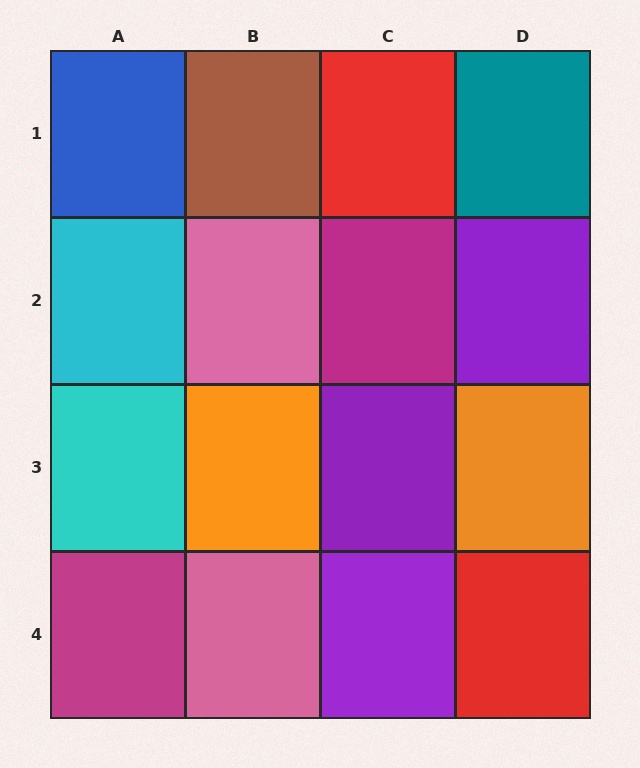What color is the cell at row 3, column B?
Orange.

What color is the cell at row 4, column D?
Red.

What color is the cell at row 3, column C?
Purple.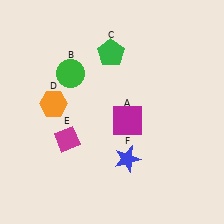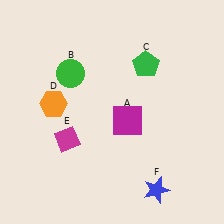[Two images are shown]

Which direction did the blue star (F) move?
The blue star (F) moved down.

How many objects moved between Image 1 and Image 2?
2 objects moved between the two images.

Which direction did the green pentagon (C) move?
The green pentagon (C) moved right.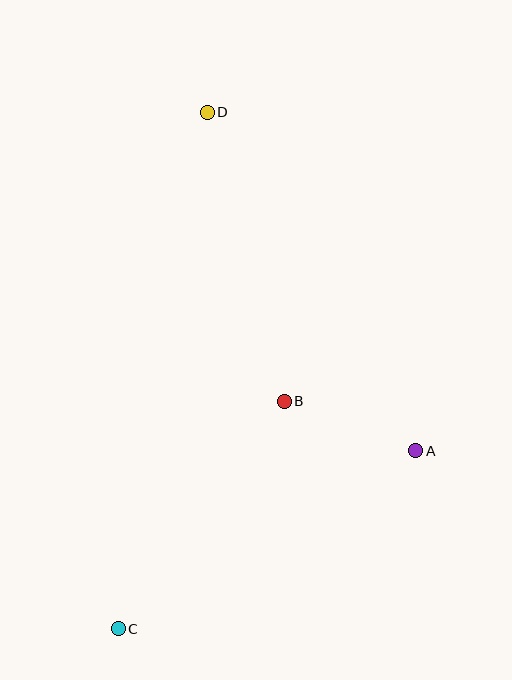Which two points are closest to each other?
Points A and B are closest to each other.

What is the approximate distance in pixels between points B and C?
The distance between B and C is approximately 281 pixels.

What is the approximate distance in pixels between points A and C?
The distance between A and C is approximately 346 pixels.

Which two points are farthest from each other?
Points C and D are farthest from each other.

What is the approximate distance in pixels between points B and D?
The distance between B and D is approximately 299 pixels.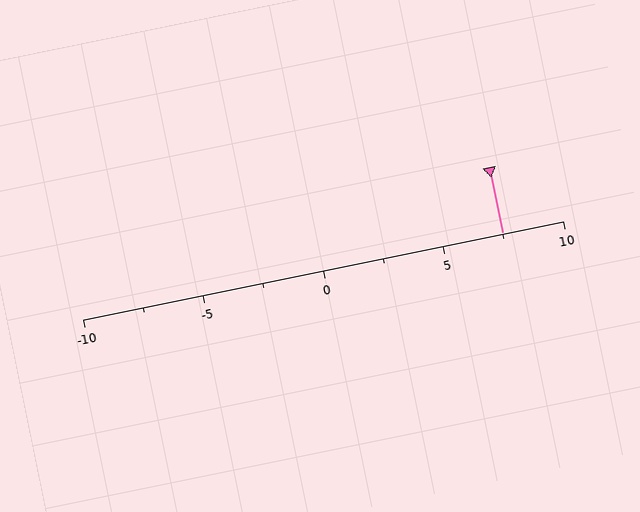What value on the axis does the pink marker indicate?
The marker indicates approximately 7.5.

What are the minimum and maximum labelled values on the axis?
The axis runs from -10 to 10.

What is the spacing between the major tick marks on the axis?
The major ticks are spaced 5 apart.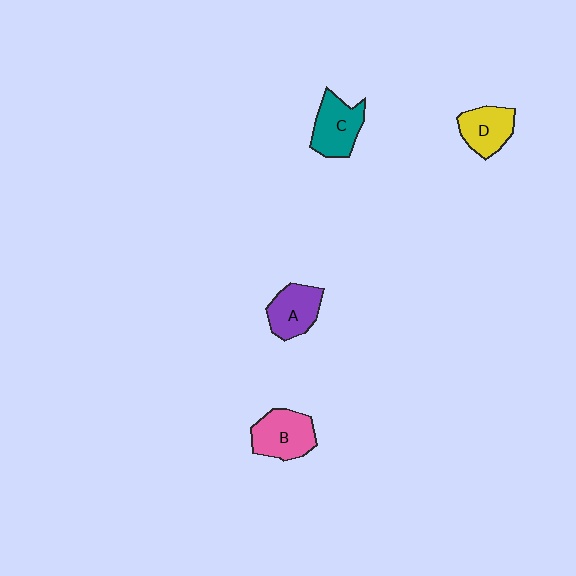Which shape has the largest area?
Shape B (pink).